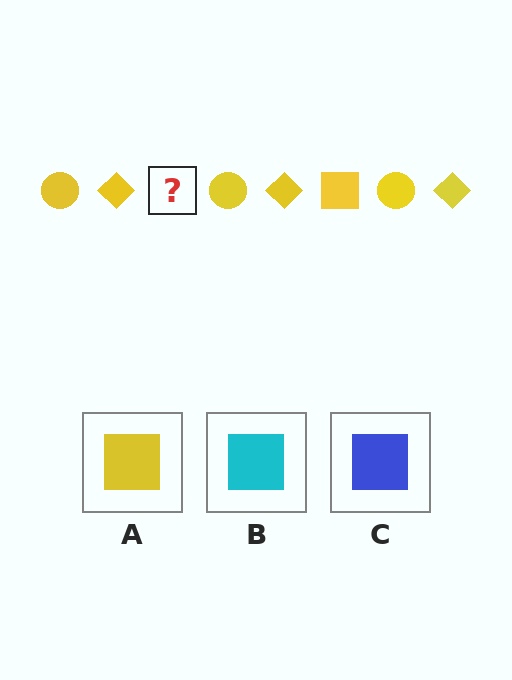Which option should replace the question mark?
Option A.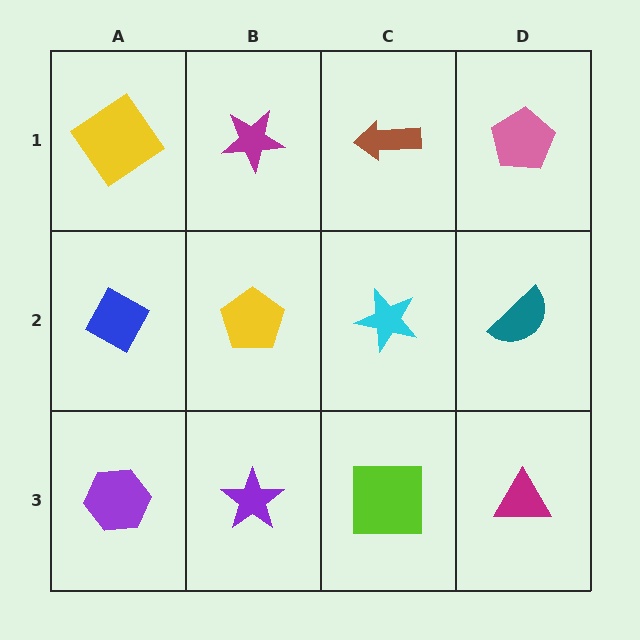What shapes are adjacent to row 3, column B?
A yellow pentagon (row 2, column B), a purple hexagon (row 3, column A), a lime square (row 3, column C).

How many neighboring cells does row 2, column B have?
4.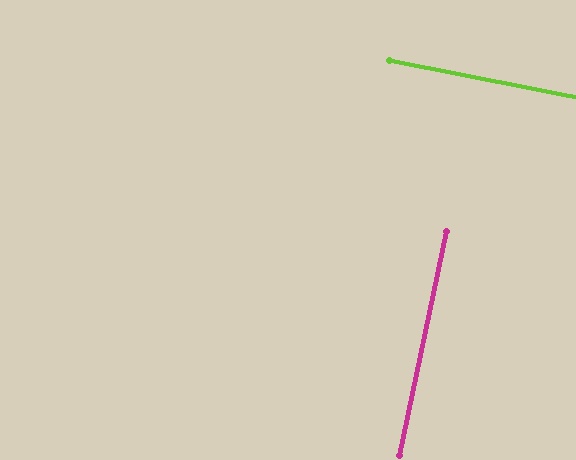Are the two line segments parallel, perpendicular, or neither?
Perpendicular — they meet at approximately 89°.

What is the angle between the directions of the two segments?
Approximately 89 degrees.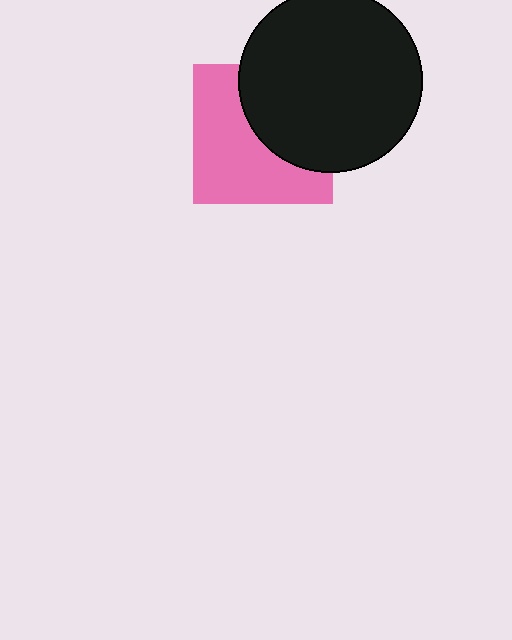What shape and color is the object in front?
The object in front is a black circle.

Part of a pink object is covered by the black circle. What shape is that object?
It is a square.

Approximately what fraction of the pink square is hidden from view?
Roughly 44% of the pink square is hidden behind the black circle.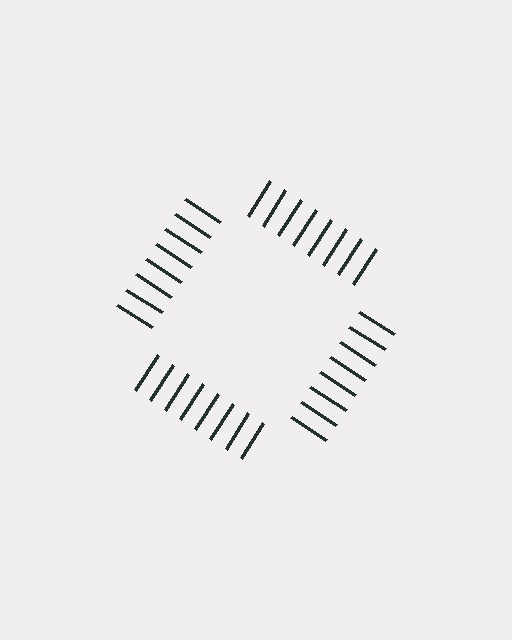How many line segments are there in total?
32 — 8 along each of the 4 edges.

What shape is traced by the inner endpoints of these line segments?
An illusory square — the line segments terminate on its edges but no continuous stroke is drawn.